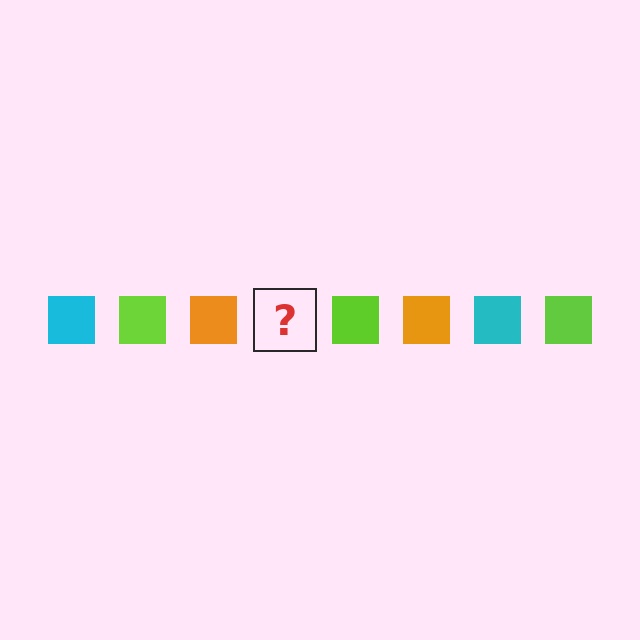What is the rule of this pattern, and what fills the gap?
The rule is that the pattern cycles through cyan, lime, orange squares. The gap should be filled with a cyan square.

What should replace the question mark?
The question mark should be replaced with a cyan square.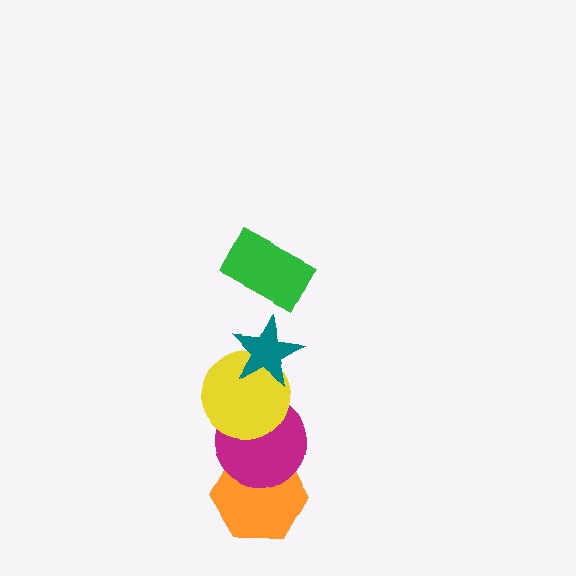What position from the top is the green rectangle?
The green rectangle is 1st from the top.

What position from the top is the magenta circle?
The magenta circle is 4th from the top.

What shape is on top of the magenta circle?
The yellow circle is on top of the magenta circle.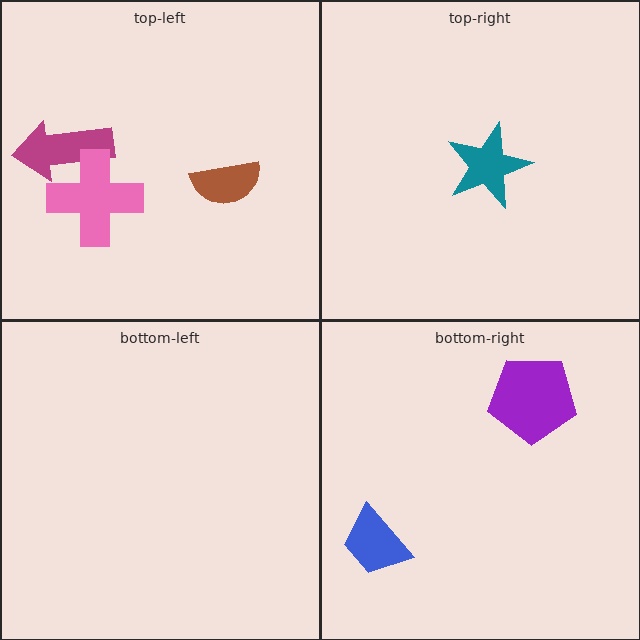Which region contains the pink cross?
The top-left region.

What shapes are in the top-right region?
The teal star.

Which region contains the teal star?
The top-right region.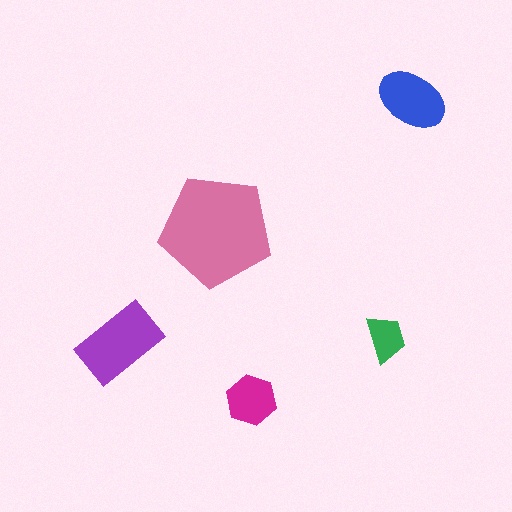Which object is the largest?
The pink pentagon.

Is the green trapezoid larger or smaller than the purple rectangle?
Smaller.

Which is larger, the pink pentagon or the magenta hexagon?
The pink pentagon.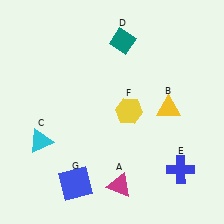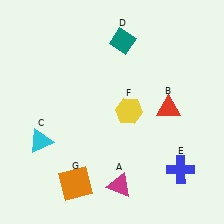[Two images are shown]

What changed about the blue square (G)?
In Image 1, G is blue. In Image 2, it changed to orange.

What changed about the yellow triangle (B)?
In Image 1, B is yellow. In Image 2, it changed to red.